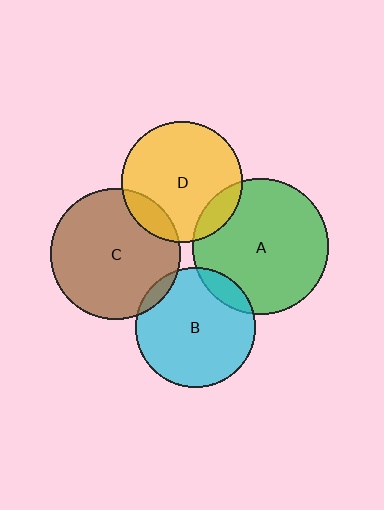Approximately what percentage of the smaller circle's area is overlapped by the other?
Approximately 15%.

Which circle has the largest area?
Circle A (green).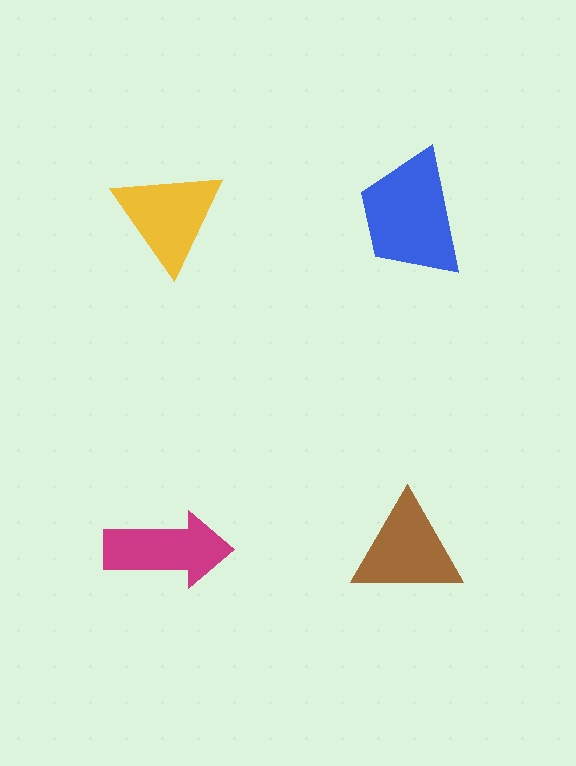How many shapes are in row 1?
2 shapes.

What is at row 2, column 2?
A brown triangle.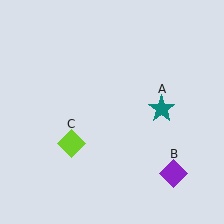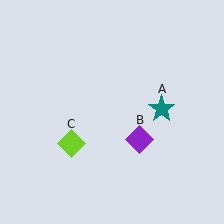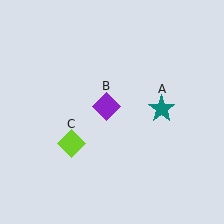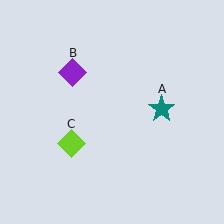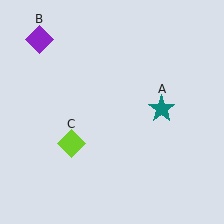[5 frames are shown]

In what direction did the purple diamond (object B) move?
The purple diamond (object B) moved up and to the left.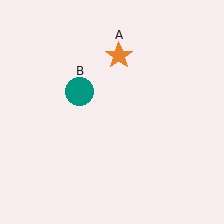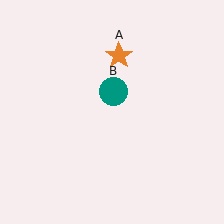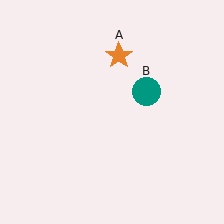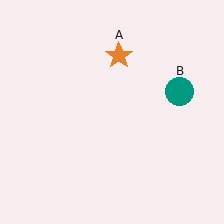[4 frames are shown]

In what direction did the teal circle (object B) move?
The teal circle (object B) moved right.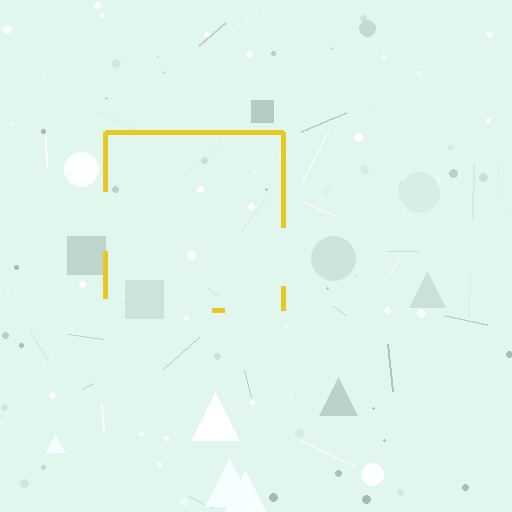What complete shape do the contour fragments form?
The contour fragments form a square.